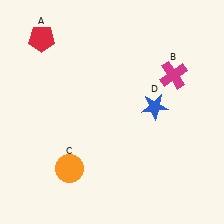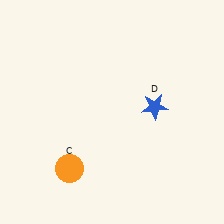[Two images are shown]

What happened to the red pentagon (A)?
The red pentagon (A) was removed in Image 2. It was in the top-left area of Image 1.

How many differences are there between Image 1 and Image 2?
There are 2 differences between the two images.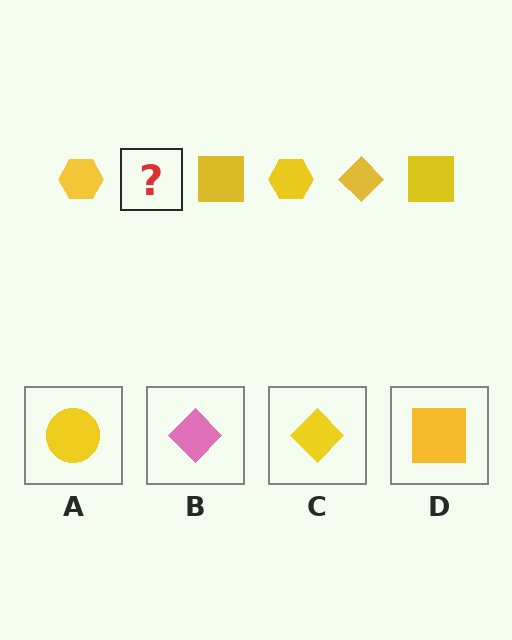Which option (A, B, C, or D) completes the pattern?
C.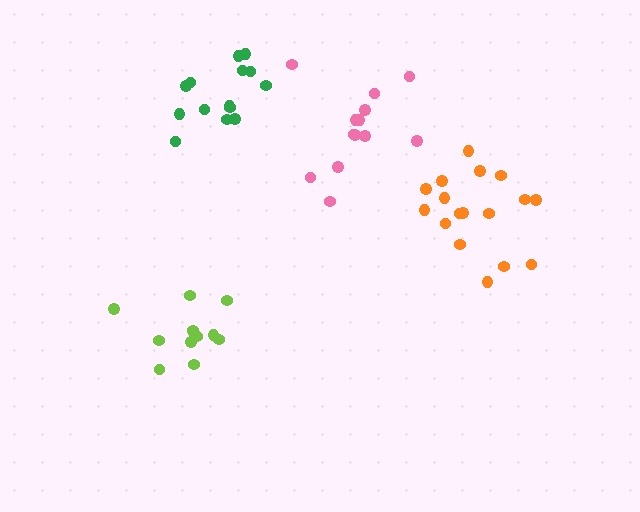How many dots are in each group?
Group 1: 17 dots, Group 2: 12 dots, Group 3: 14 dots, Group 4: 13 dots (56 total).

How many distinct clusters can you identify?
There are 4 distinct clusters.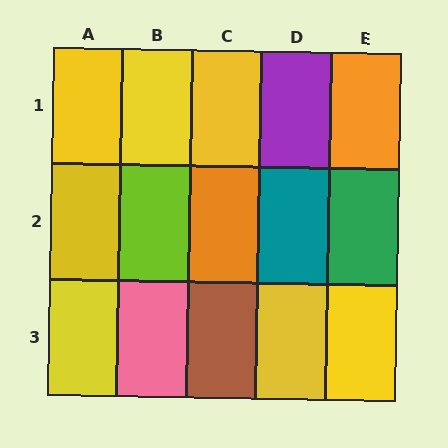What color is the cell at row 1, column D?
Purple.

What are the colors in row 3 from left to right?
Yellow, pink, brown, yellow, yellow.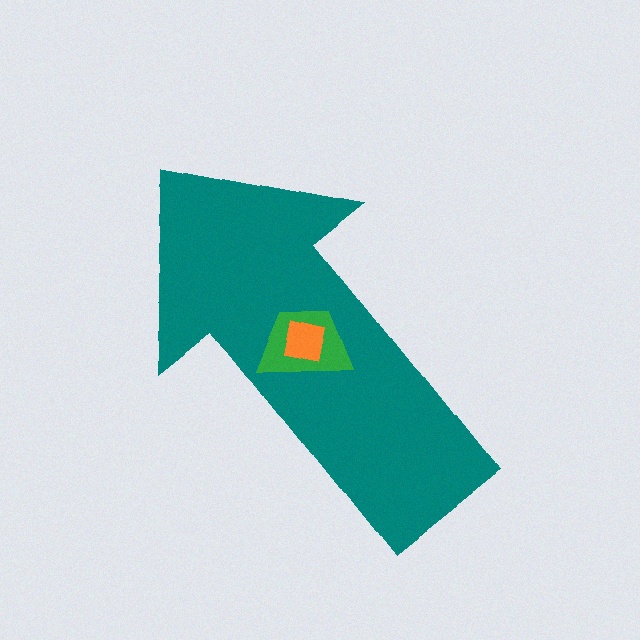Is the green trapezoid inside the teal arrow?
Yes.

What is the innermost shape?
The orange square.